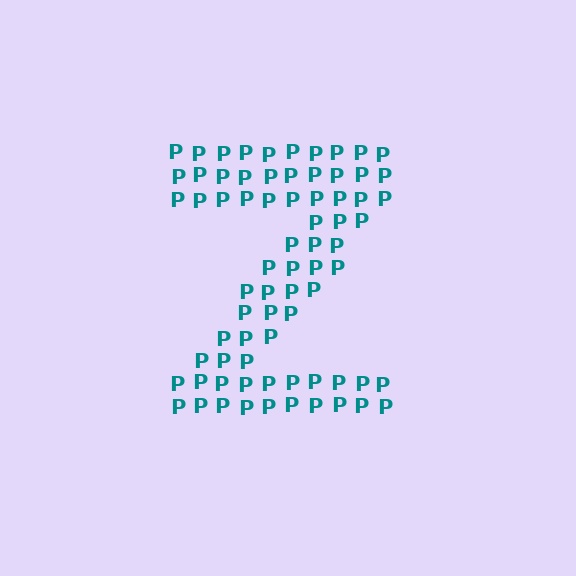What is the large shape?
The large shape is the letter Z.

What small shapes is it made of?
It is made of small letter P's.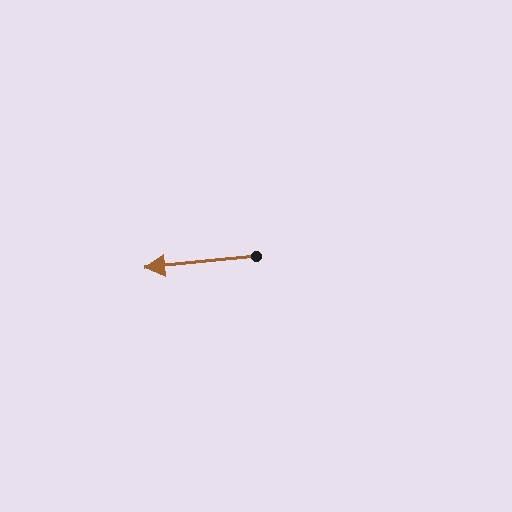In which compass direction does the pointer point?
West.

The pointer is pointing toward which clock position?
Roughly 9 o'clock.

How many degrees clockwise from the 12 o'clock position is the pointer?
Approximately 264 degrees.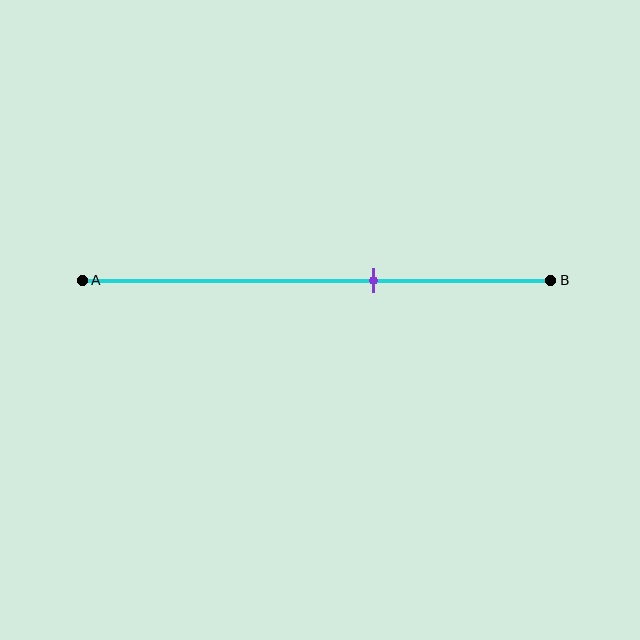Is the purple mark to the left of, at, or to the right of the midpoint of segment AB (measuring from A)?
The purple mark is to the right of the midpoint of segment AB.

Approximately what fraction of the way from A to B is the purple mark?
The purple mark is approximately 60% of the way from A to B.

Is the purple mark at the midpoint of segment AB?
No, the mark is at about 60% from A, not at the 50% midpoint.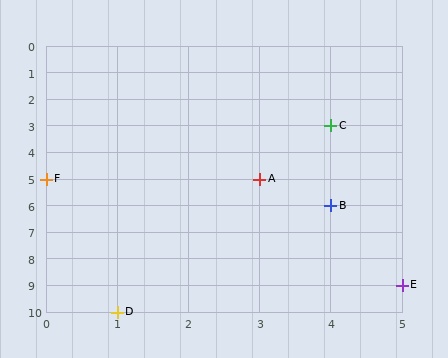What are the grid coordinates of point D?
Point D is at grid coordinates (1, 10).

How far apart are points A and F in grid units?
Points A and F are 3 columns apart.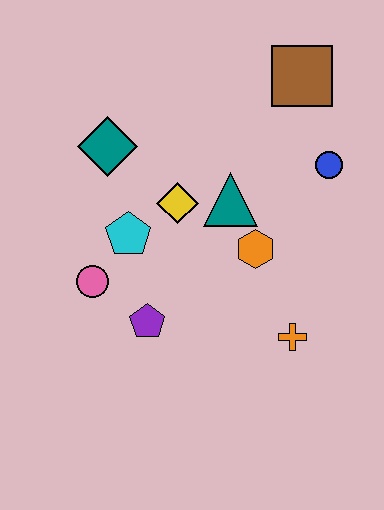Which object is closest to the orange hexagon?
The teal triangle is closest to the orange hexagon.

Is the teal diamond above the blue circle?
Yes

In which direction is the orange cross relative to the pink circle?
The orange cross is to the right of the pink circle.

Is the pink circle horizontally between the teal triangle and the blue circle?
No